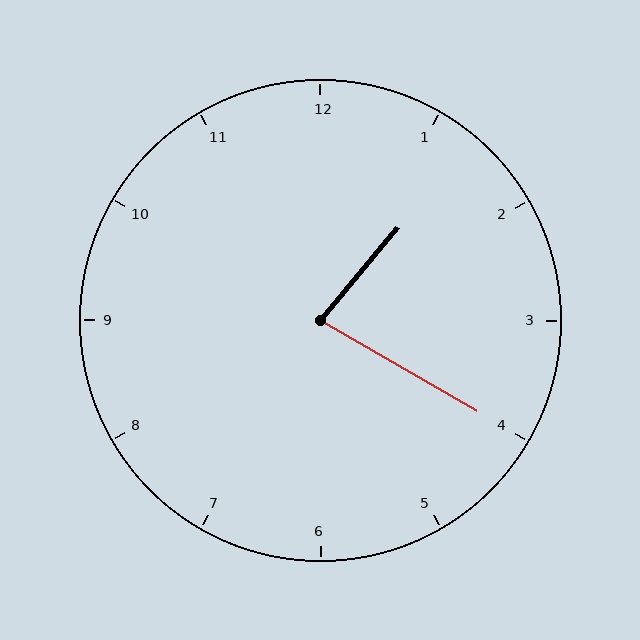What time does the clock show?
1:20.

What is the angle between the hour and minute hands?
Approximately 80 degrees.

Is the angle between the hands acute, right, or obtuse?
It is acute.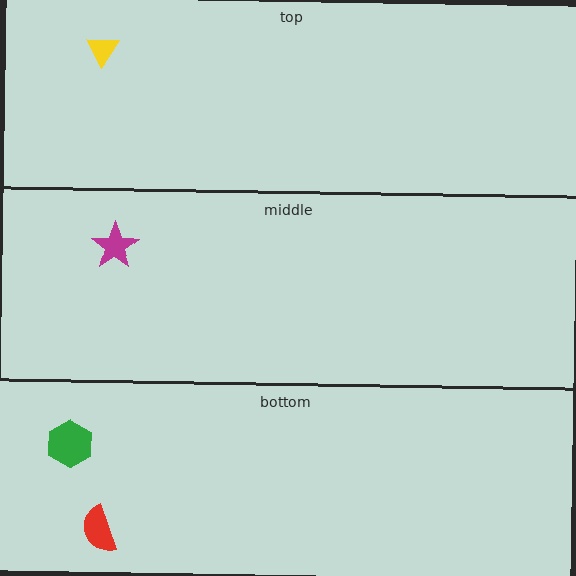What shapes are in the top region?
The yellow triangle.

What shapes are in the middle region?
The magenta star.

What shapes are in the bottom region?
The red semicircle, the green hexagon.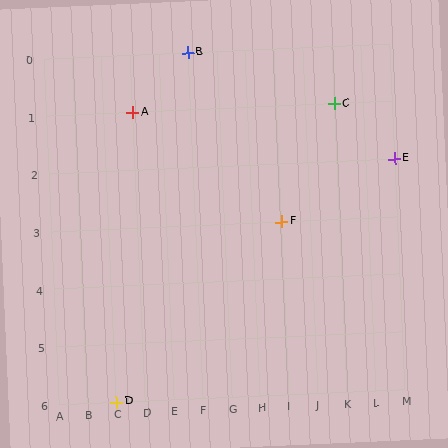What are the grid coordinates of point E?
Point E is at grid coordinates (M, 2).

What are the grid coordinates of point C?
Point C is at grid coordinates (K, 1).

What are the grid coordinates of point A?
Point A is at grid coordinates (D, 1).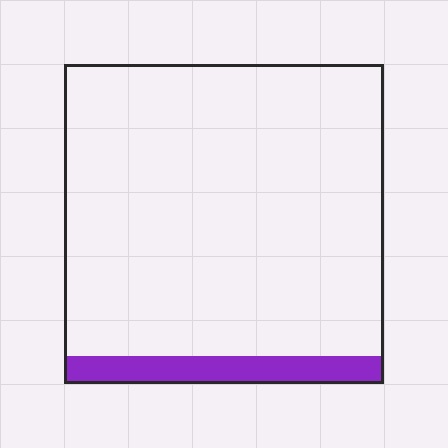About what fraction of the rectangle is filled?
About one tenth (1/10).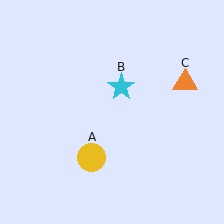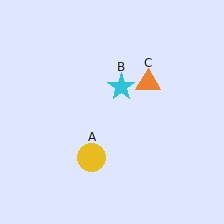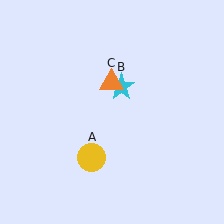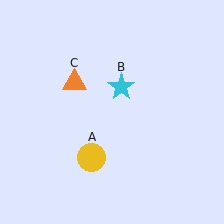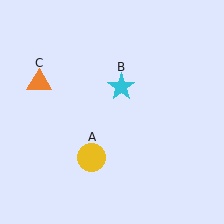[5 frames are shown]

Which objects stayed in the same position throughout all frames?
Yellow circle (object A) and cyan star (object B) remained stationary.